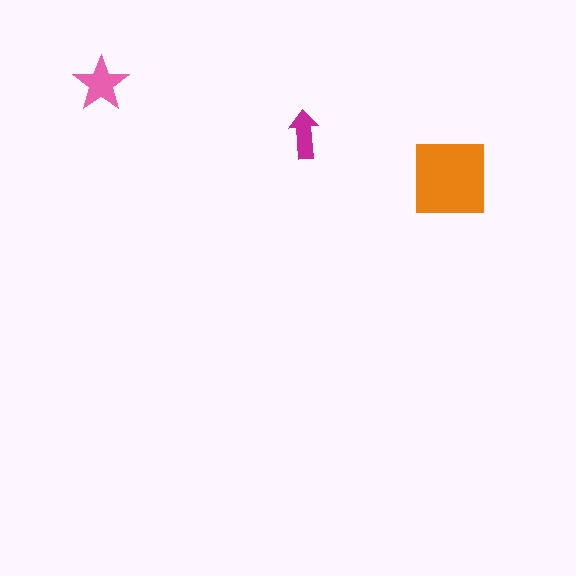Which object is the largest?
The orange square.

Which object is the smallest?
The magenta arrow.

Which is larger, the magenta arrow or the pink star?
The pink star.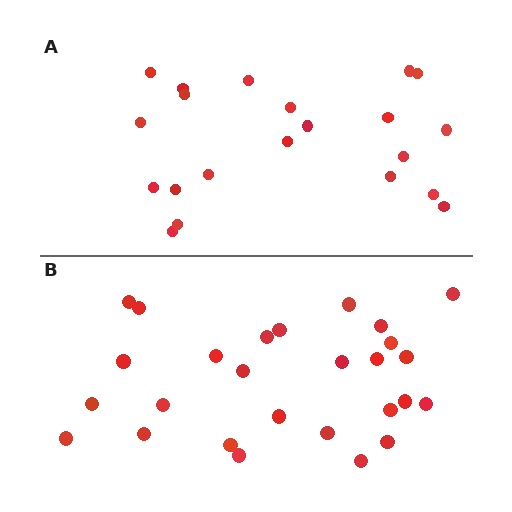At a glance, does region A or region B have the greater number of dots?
Region B (the bottom region) has more dots.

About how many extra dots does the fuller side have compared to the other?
Region B has about 6 more dots than region A.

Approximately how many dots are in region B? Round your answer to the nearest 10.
About 30 dots. (The exact count is 27, which rounds to 30.)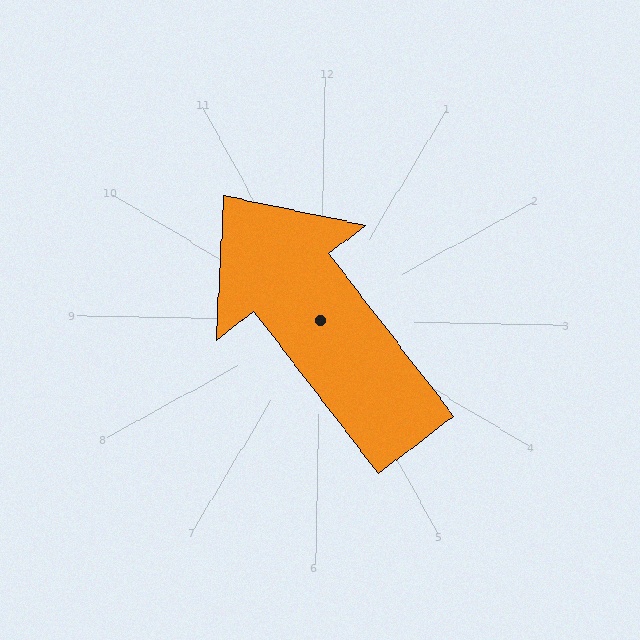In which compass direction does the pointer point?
Northwest.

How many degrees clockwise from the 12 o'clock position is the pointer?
Approximately 321 degrees.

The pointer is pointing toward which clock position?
Roughly 11 o'clock.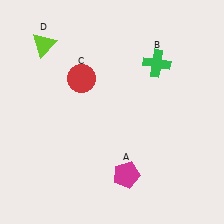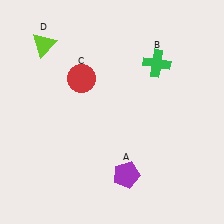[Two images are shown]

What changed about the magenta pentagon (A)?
In Image 1, A is magenta. In Image 2, it changed to purple.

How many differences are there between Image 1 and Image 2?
There is 1 difference between the two images.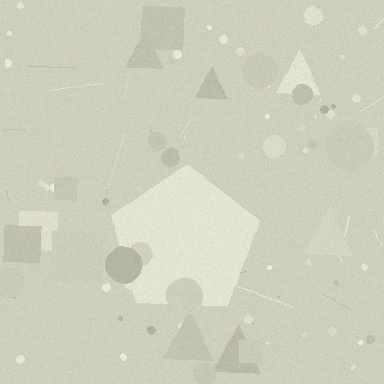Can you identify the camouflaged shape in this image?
The camouflaged shape is a pentagon.